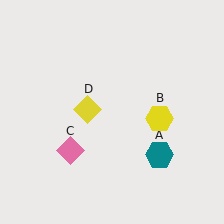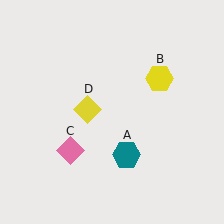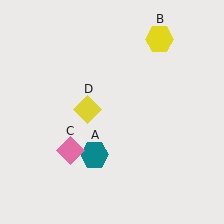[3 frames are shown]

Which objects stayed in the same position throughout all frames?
Pink diamond (object C) and yellow diamond (object D) remained stationary.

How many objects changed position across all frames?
2 objects changed position: teal hexagon (object A), yellow hexagon (object B).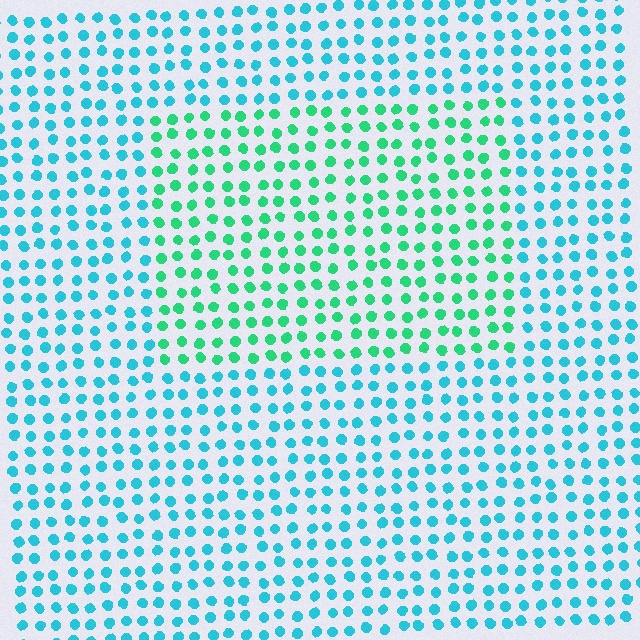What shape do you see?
I see a rectangle.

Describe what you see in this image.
The image is filled with small cyan elements in a uniform arrangement. A rectangle-shaped region is visible where the elements are tinted to a slightly different hue, forming a subtle color boundary.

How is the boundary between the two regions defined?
The boundary is defined purely by a slight shift in hue (about 38 degrees). Spacing, size, and orientation are identical on both sides.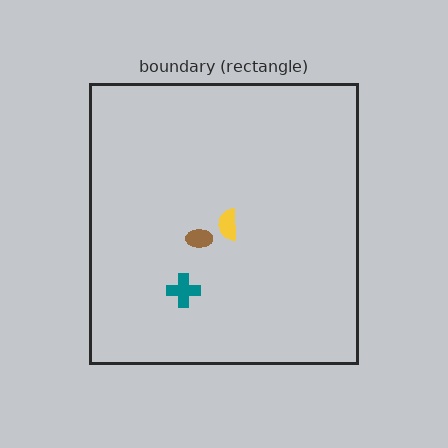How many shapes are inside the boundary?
3 inside, 0 outside.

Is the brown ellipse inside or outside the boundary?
Inside.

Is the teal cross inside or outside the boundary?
Inside.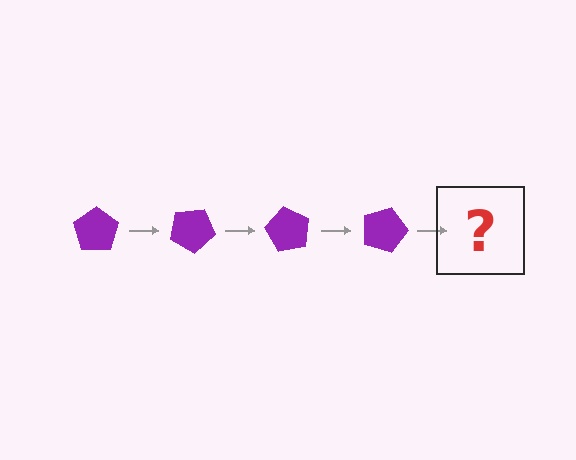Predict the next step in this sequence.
The next step is a purple pentagon rotated 120 degrees.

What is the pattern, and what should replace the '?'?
The pattern is that the pentagon rotates 30 degrees each step. The '?' should be a purple pentagon rotated 120 degrees.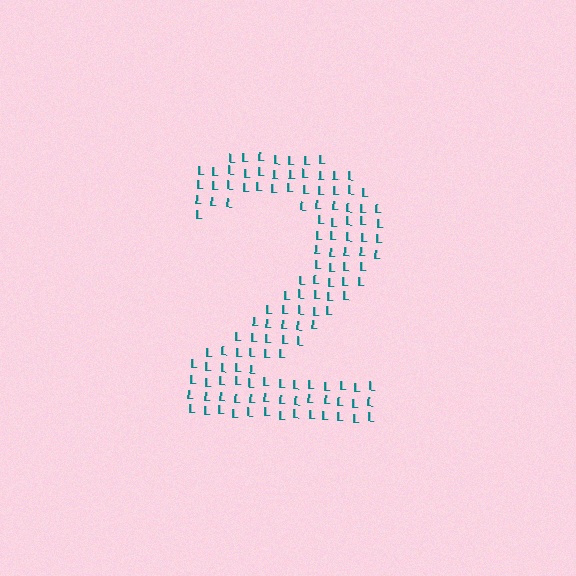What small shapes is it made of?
It is made of small letter L's.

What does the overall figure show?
The overall figure shows the digit 2.